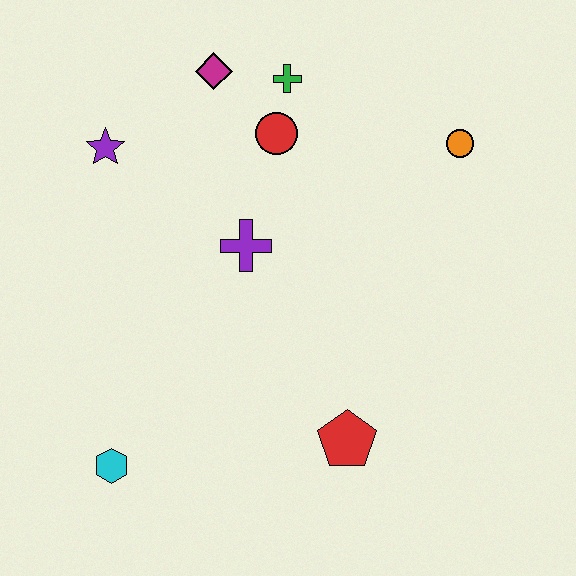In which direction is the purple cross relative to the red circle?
The purple cross is below the red circle.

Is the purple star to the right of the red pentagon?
No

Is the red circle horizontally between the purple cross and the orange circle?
Yes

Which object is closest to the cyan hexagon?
The red pentagon is closest to the cyan hexagon.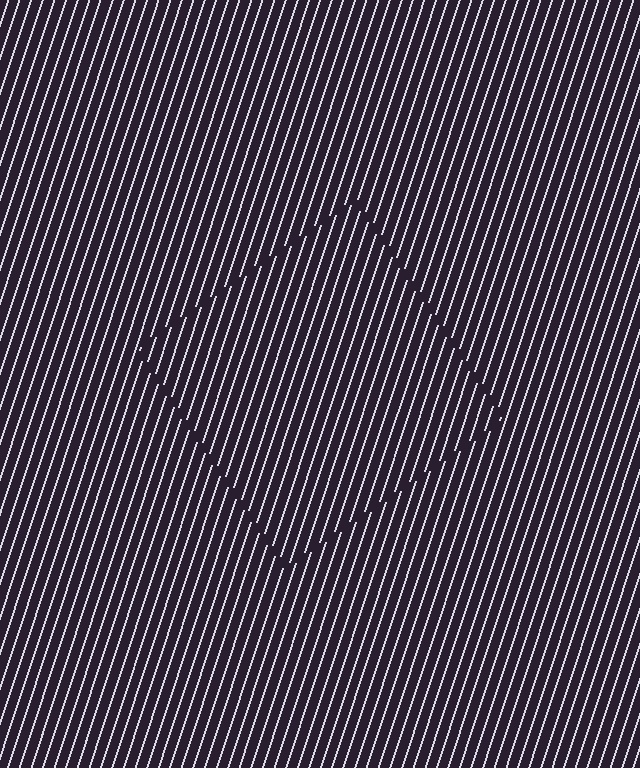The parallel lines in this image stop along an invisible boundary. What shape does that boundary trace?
An illusory square. The interior of the shape contains the same grating, shifted by half a period — the contour is defined by the phase discontinuity where line-ends from the inner and outer gratings abut.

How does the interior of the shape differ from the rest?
The interior of the shape contains the same grating, shifted by half a period — the contour is defined by the phase discontinuity where line-ends from the inner and outer gratings abut.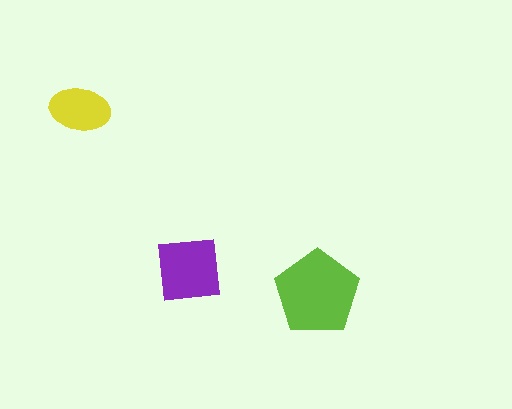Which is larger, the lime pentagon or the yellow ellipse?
The lime pentagon.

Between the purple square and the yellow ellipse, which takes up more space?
The purple square.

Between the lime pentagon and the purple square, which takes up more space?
The lime pentagon.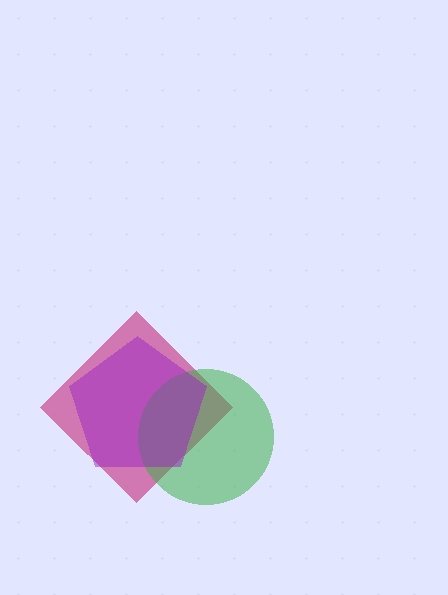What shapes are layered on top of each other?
The layered shapes are: a magenta diamond, a green circle, a purple pentagon.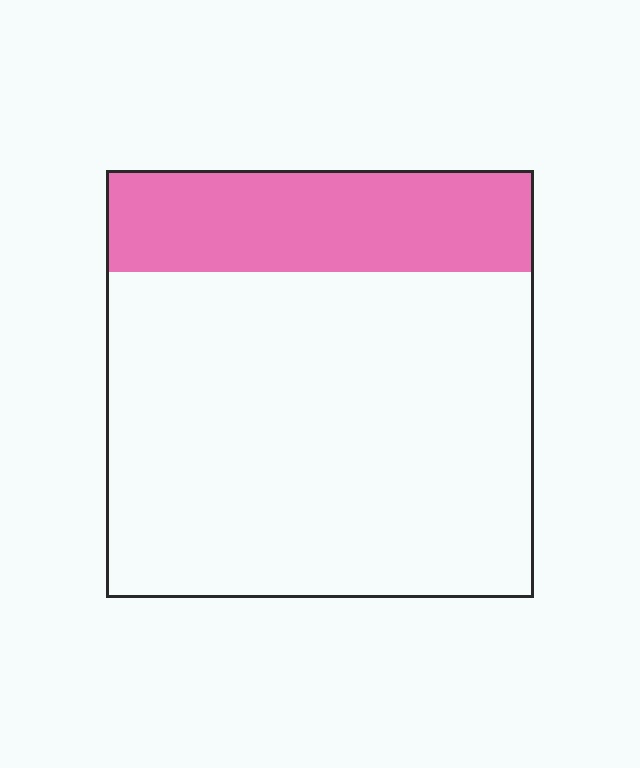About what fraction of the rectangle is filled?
About one quarter (1/4).